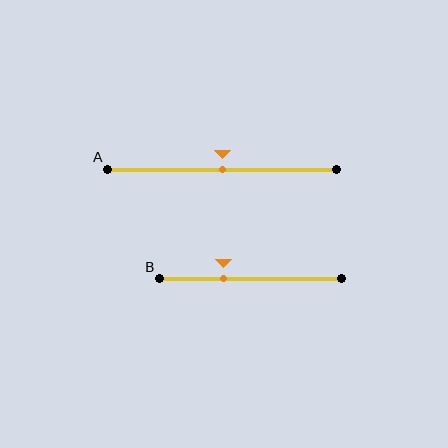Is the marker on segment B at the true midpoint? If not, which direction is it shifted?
No, the marker on segment B is shifted to the left by about 15% of the segment length.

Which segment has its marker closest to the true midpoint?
Segment A has its marker closest to the true midpoint.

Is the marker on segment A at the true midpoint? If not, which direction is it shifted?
Yes, the marker on segment A is at the true midpoint.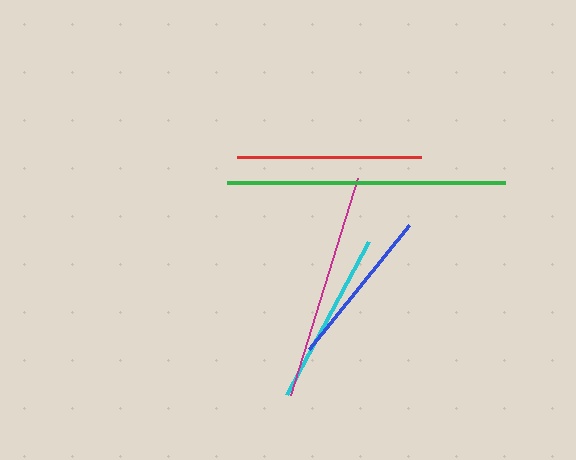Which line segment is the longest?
The green line is the longest at approximately 277 pixels.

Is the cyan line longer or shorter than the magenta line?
The magenta line is longer than the cyan line.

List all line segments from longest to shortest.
From longest to shortest: green, magenta, red, cyan, blue.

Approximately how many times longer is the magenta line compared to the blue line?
The magenta line is approximately 1.4 times the length of the blue line.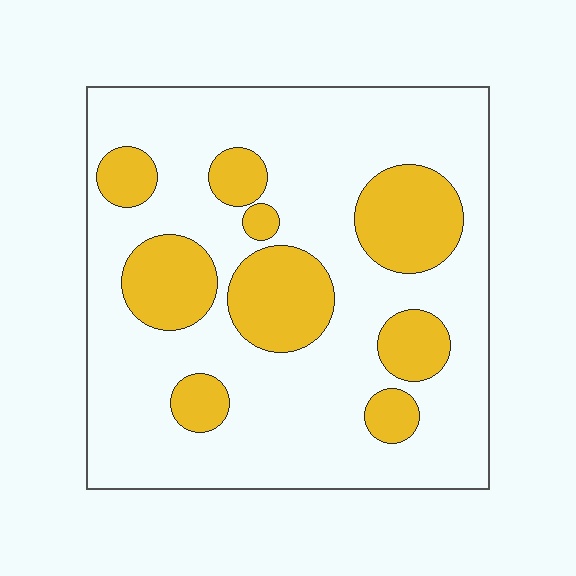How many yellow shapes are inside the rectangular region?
9.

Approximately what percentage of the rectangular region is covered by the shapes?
Approximately 25%.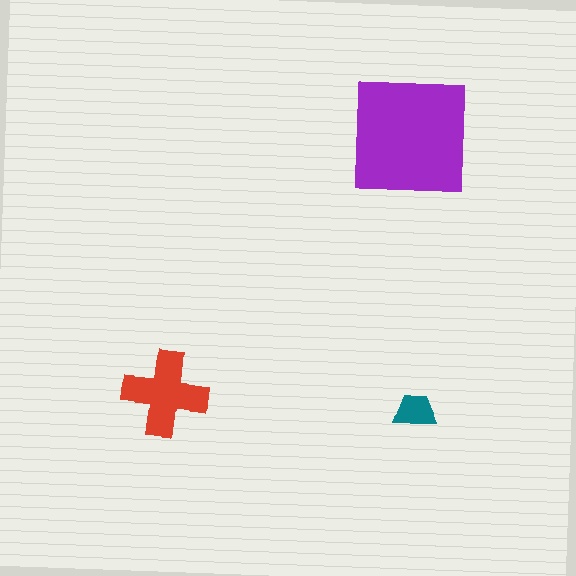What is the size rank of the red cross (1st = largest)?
2nd.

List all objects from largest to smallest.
The purple square, the red cross, the teal trapezoid.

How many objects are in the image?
There are 3 objects in the image.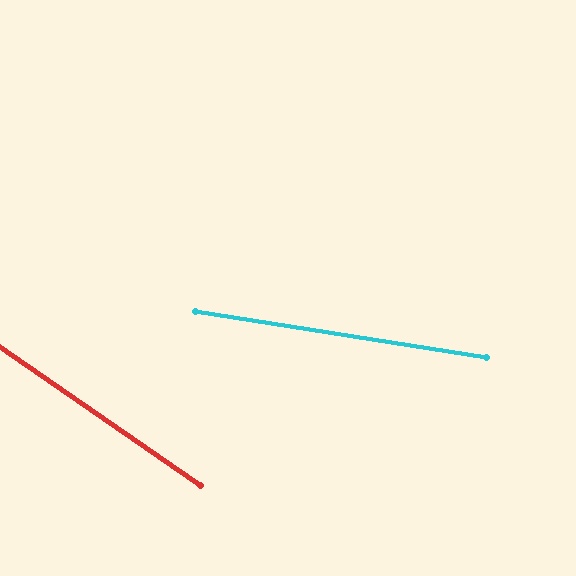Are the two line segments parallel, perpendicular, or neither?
Neither parallel nor perpendicular — they differ by about 25°.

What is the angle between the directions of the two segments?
Approximately 25 degrees.